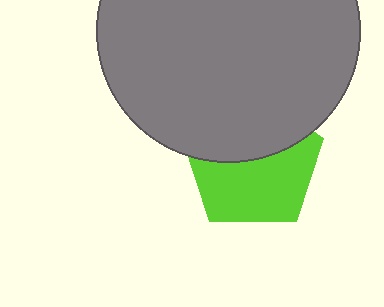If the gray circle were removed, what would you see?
You would see the complete lime pentagon.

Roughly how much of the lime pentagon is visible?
About half of it is visible (roughly 56%).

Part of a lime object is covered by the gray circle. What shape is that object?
It is a pentagon.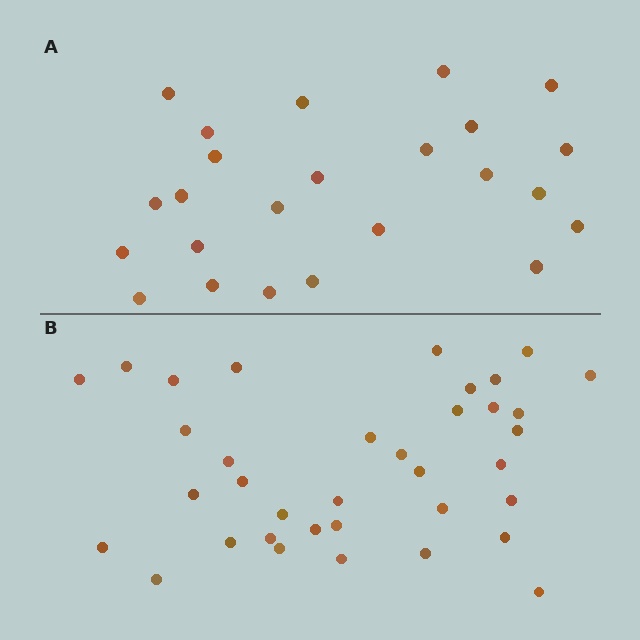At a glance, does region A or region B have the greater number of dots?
Region B (the bottom region) has more dots.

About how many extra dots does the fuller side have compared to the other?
Region B has roughly 12 or so more dots than region A.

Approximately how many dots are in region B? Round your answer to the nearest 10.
About 40 dots. (The exact count is 36, which rounds to 40.)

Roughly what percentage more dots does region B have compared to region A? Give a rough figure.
About 50% more.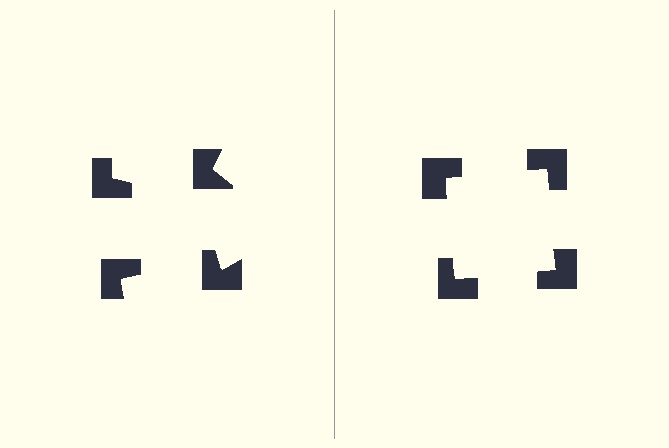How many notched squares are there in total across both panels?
8 — 4 on each side.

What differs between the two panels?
The notched squares are positioned identically on both sides; only the wedge orientations differ. On the right they align to a square; on the left they are misaligned.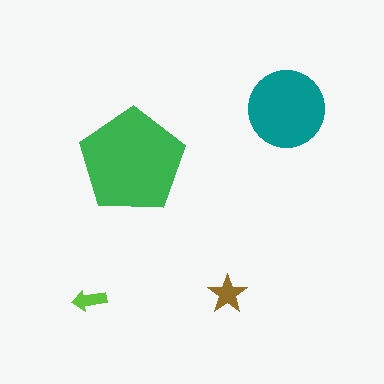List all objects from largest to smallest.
The green pentagon, the teal circle, the brown star, the lime arrow.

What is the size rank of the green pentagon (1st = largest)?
1st.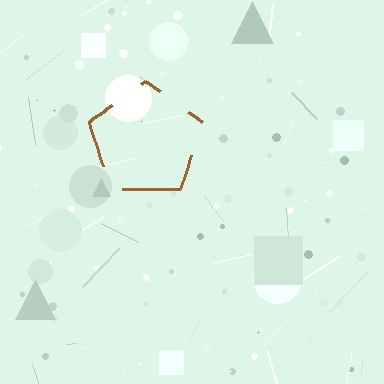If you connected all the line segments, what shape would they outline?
They would outline a pentagon.